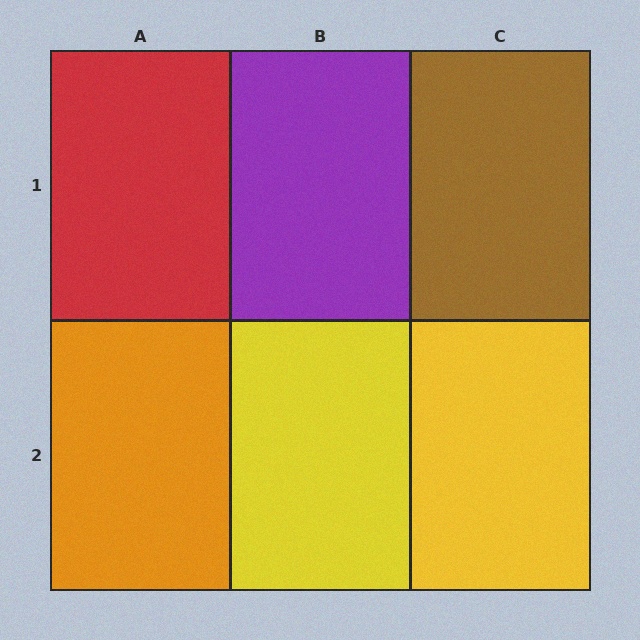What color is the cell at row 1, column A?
Red.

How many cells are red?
1 cell is red.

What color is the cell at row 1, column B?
Purple.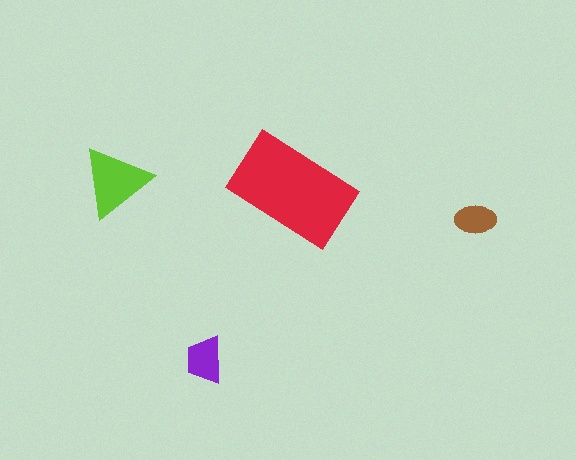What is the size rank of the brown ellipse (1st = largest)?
4th.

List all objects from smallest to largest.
The brown ellipse, the purple trapezoid, the lime triangle, the red rectangle.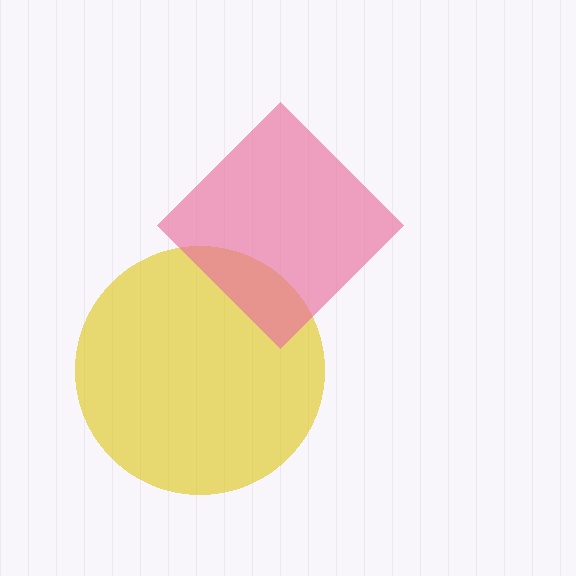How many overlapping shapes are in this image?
There are 2 overlapping shapes in the image.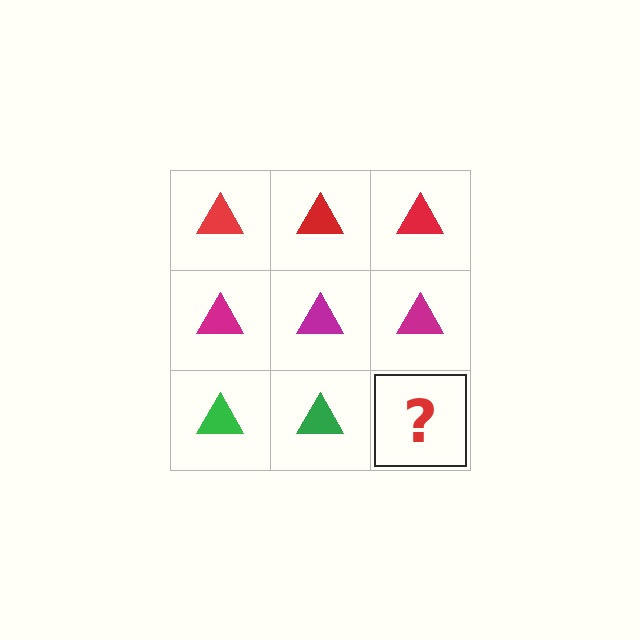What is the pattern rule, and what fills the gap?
The rule is that each row has a consistent color. The gap should be filled with a green triangle.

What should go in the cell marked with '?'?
The missing cell should contain a green triangle.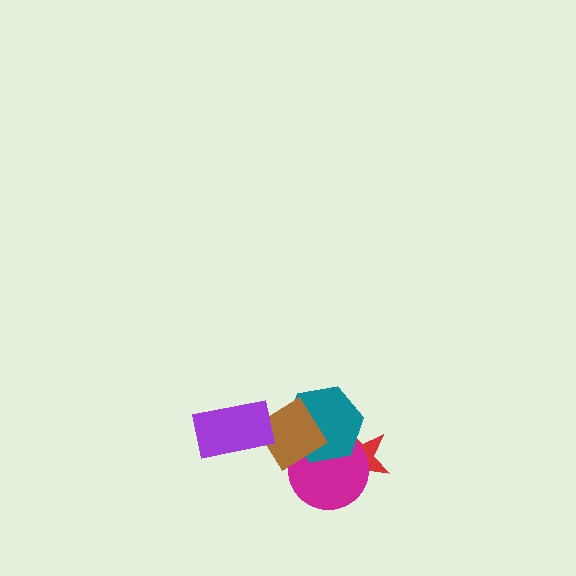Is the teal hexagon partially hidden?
Yes, it is partially covered by another shape.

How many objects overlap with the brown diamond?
3 objects overlap with the brown diamond.